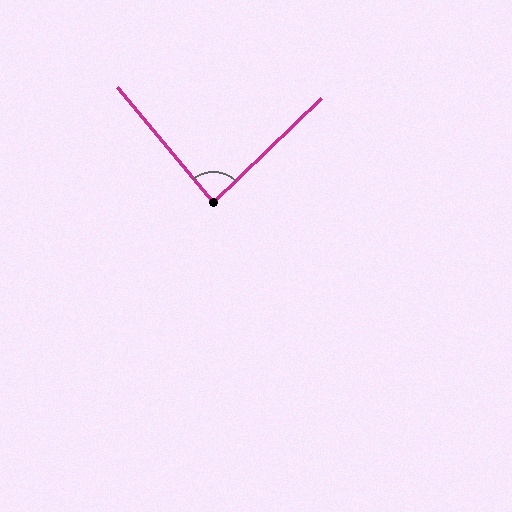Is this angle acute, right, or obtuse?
It is approximately a right angle.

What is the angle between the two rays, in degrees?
Approximately 86 degrees.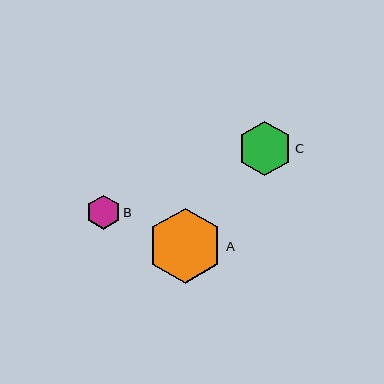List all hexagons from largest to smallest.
From largest to smallest: A, C, B.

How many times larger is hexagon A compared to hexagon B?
Hexagon A is approximately 2.2 times the size of hexagon B.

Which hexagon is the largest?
Hexagon A is the largest with a size of approximately 75 pixels.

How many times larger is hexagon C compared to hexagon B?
Hexagon C is approximately 1.6 times the size of hexagon B.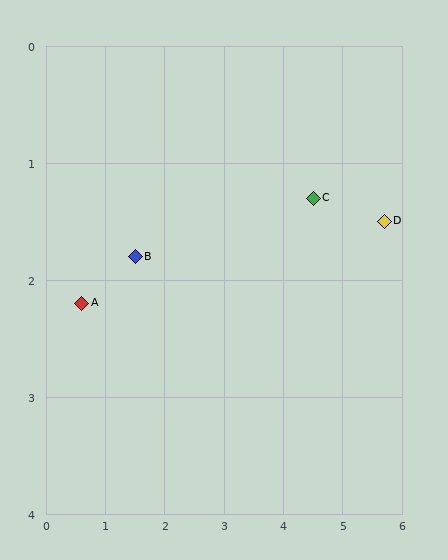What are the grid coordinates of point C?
Point C is at approximately (4.5, 1.3).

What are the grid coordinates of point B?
Point B is at approximately (1.5, 1.8).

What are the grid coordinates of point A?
Point A is at approximately (0.6, 2.2).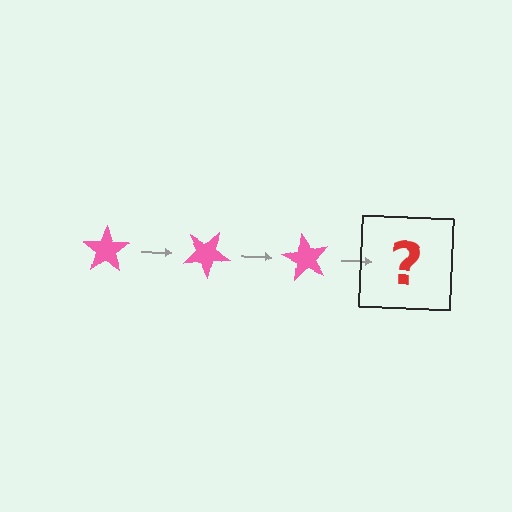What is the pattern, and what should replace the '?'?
The pattern is that the star rotates 30 degrees each step. The '?' should be a pink star rotated 90 degrees.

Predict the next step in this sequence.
The next step is a pink star rotated 90 degrees.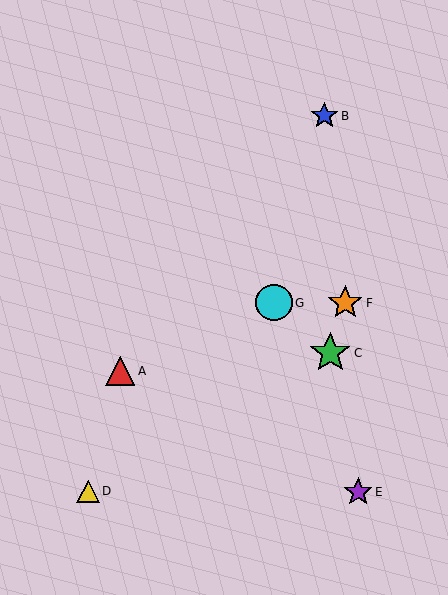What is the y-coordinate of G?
Object G is at y≈303.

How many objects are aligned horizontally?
2 objects (F, G) are aligned horizontally.